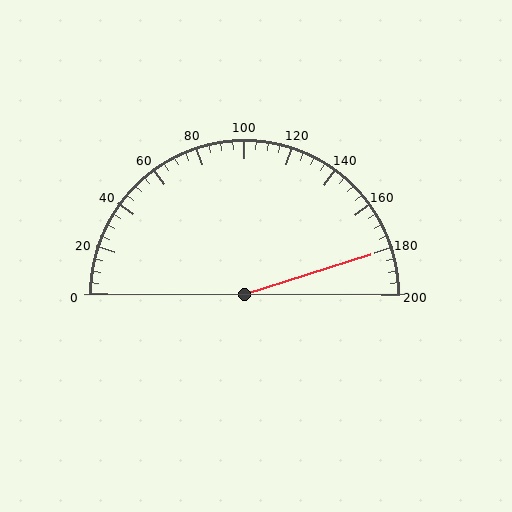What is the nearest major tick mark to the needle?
The nearest major tick mark is 180.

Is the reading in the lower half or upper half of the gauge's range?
The reading is in the upper half of the range (0 to 200).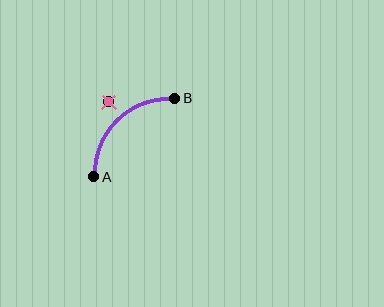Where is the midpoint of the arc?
The arc midpoint is the point on the curve farthest from the straight line joining A and B. It sits above and to the left of that line.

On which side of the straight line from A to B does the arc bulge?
The arc bulges above and to the left of the straight line connecting A and B.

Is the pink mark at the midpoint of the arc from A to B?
No — the pink mark does not lie on the arc at all. It sits slightly outside the curve.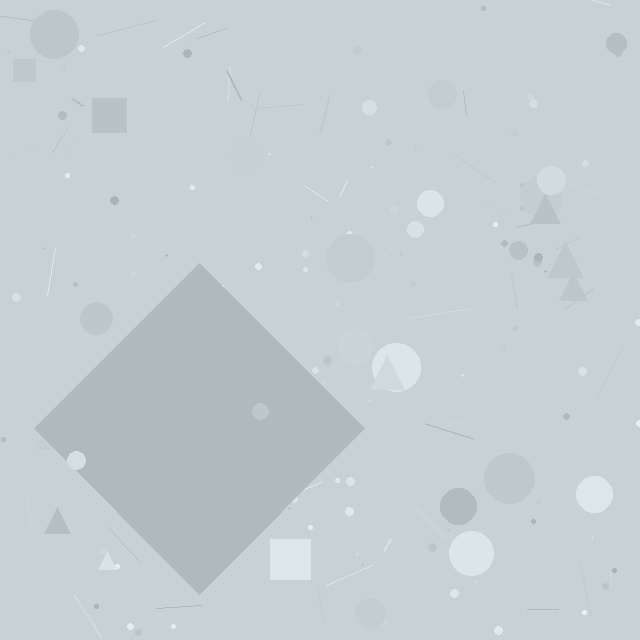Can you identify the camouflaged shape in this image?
The camouflaged shape is a diamond.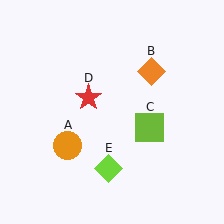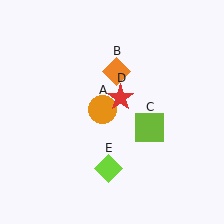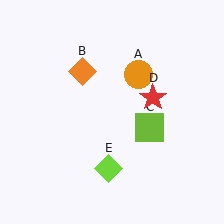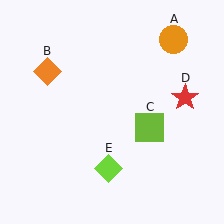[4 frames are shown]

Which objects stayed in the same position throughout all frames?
Lime square (object C) and lime diamond (object E) remained stationary.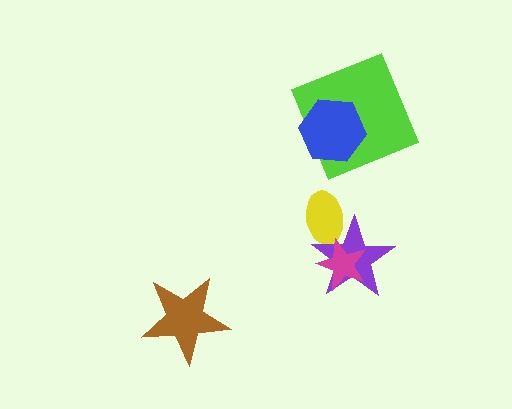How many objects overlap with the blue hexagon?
1 object overlaps with the blue hexagon.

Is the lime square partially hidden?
Yes, it is partially covered by another shape.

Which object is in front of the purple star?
The magenta star is in front of the purple star.